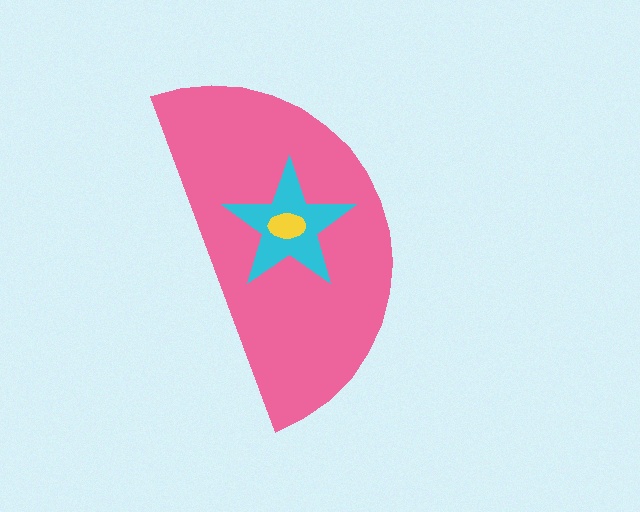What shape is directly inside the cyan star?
The yellow ellipse.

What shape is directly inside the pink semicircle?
The cyan star.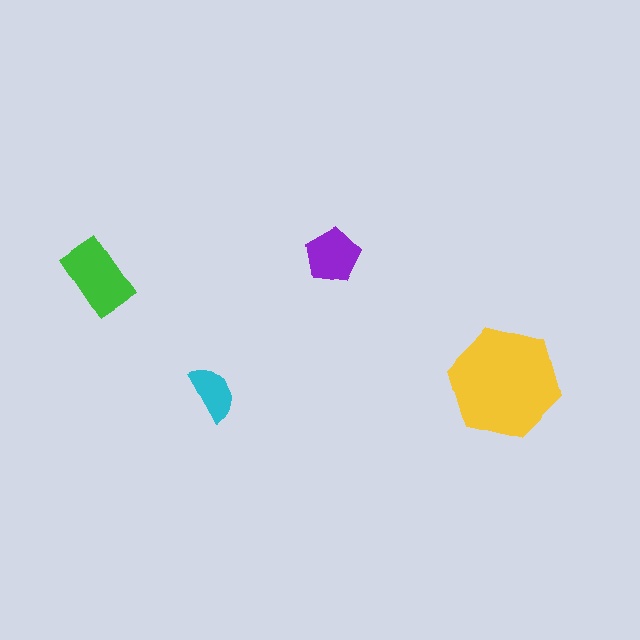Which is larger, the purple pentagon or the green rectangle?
The green rectangle.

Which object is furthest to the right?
The yellow hexagon is rightmost.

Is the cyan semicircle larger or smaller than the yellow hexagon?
Smaller.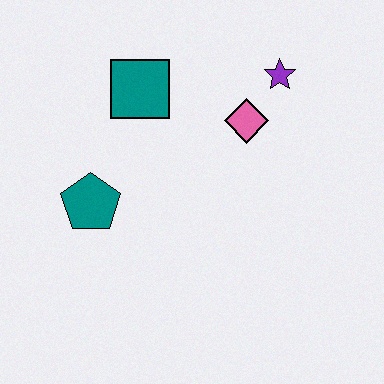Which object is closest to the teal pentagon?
The teal square is closest to the teal pentagon.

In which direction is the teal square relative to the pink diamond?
The teal square is to the left of the pink diamond.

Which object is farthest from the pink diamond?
The teal pentagon is farthest from the pink diamond.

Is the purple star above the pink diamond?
Yes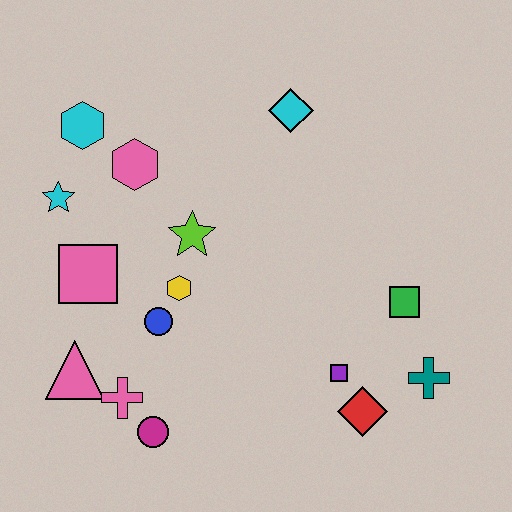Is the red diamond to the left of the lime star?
No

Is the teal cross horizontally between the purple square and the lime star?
No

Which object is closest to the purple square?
The red diamond is closest to the purple square.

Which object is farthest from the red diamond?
The cyan hexagon is farthest from the red diamond.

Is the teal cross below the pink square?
Yes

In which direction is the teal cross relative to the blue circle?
The teal cross is to the right of the blue circle.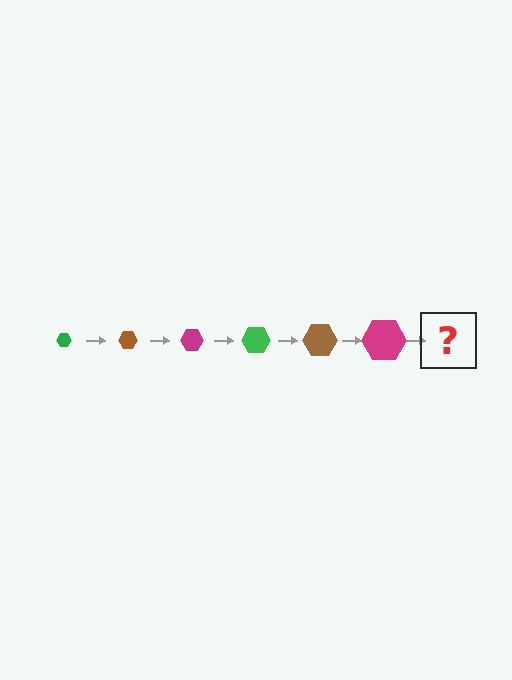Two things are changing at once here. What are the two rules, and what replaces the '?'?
The two rules are that the hexagon grows larger each step and the color cycles through green, brown, and magenta. The '?' should be a green hexagon, larger than the previous one.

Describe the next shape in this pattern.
It should be a green hexagon, larger than the previous one.